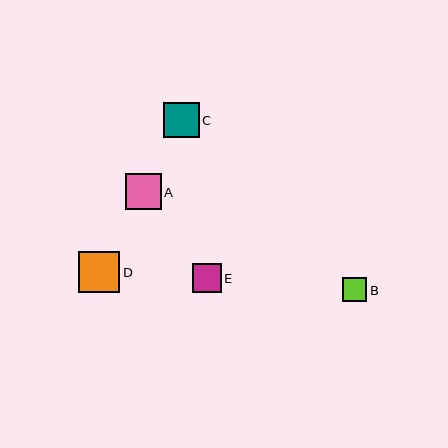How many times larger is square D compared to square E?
Square D is approximately 1.4 times the size of square E.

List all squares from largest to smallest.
From largest to smallest: D, A, C, E, B.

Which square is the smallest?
Square B is the smallest with a size of approximately 25 pixels.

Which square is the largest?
Square D is the largest with a size of approximately 41 pixels.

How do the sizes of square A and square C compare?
Square A and square C are approximately the same size.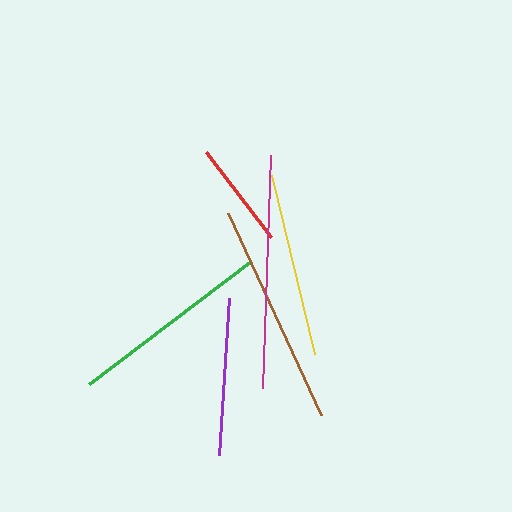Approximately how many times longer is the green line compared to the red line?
The green line is approximately 1.9 times the length of the red line.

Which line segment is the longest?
The magenta line is the longest at approximately 233 pixels.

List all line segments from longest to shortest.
From longest to shortest: magenta, brown, green, yellow, purple, red.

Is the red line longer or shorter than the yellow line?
The yellow line is longer than the red line.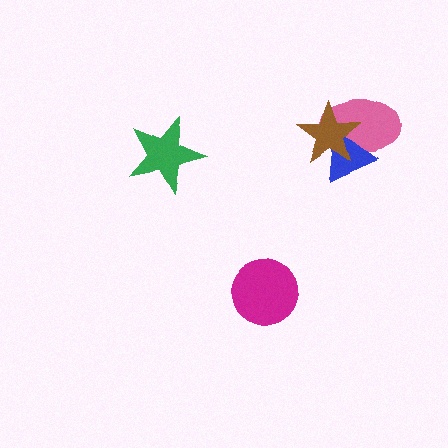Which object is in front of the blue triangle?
The brown star is in front of the blue triangle.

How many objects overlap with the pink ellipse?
2 objects overlap with the pink ellipse.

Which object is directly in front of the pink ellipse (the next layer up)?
The blue triangle is directly in front of the pink ellipse.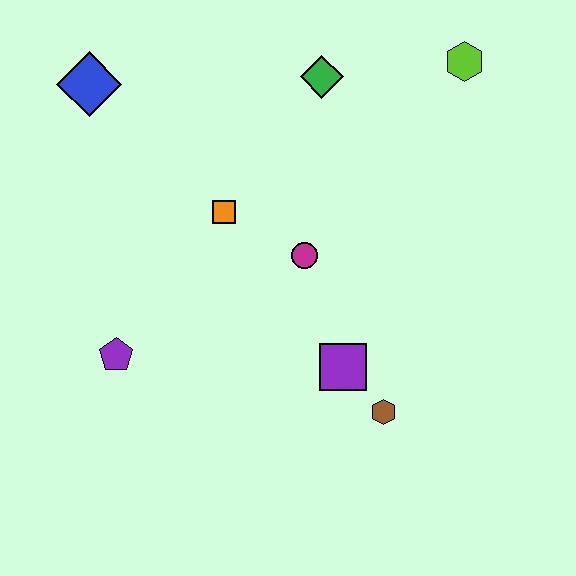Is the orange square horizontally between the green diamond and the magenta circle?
No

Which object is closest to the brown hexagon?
The purple square is closest to the brown hexagon.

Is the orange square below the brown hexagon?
No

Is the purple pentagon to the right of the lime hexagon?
No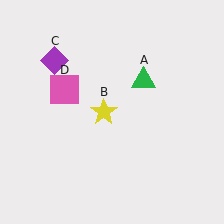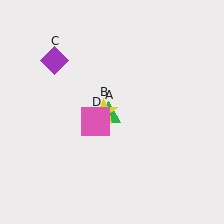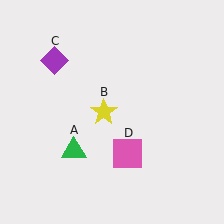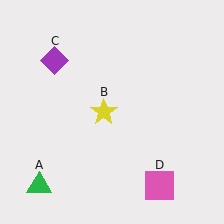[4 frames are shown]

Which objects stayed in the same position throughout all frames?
Yellow star (object B) and purple diamond (object C) remained stationary.